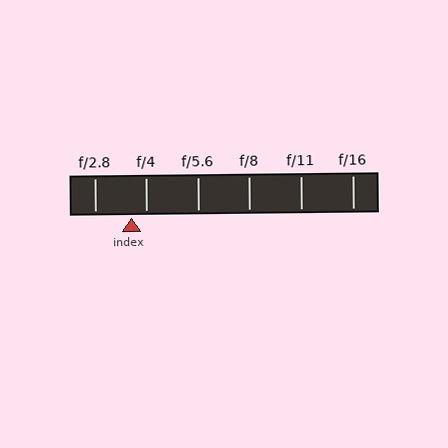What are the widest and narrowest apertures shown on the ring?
The widest aperture shown is f/2.8 and the narrowest is f/16.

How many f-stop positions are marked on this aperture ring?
There are 6 f-stop positions marked.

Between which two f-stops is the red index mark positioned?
The index mark is between f/2.8 and f/4.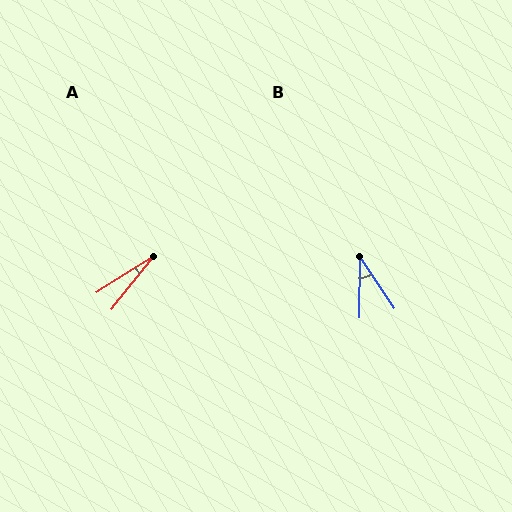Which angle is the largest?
B, at approximately 34 degrees.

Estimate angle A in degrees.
Approximately 19 degrees.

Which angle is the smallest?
A, at approximately 19 degrees.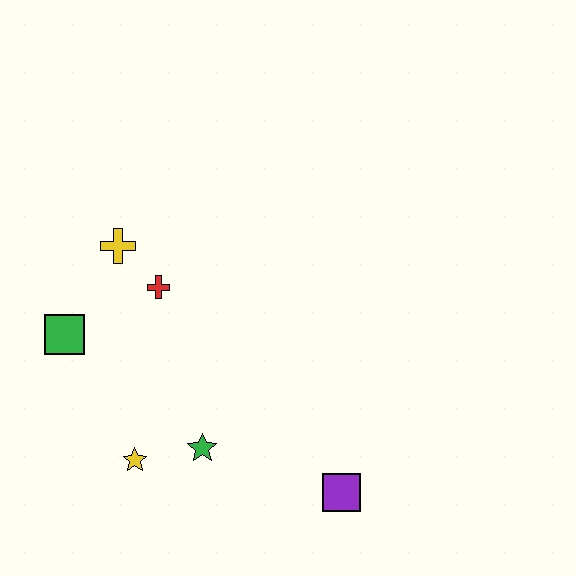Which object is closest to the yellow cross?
The red cross is closest to the yellow cross.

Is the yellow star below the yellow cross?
Yes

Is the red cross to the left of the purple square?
Yes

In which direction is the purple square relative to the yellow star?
The purple square is to the right of the yellow star.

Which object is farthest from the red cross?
The purple square is farthest from the red cross.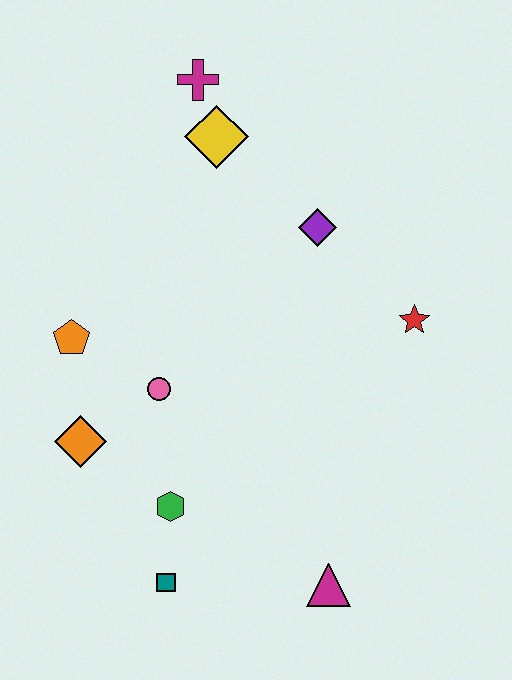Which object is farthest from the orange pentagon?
The magenta triangle is farthest from the orange pentagon.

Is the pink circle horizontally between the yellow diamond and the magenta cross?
No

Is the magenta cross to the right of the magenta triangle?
No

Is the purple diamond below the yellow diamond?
Yes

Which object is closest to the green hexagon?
The teal square is closest to the green hexagon.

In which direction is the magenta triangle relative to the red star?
The magenta triangle is below the red star.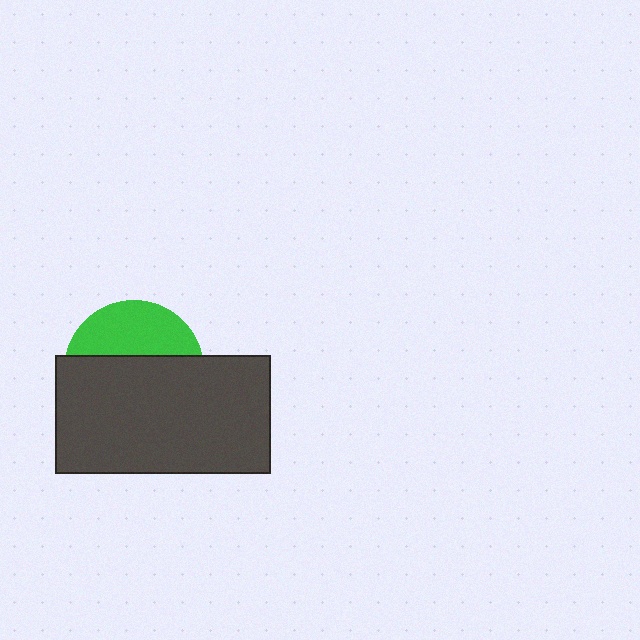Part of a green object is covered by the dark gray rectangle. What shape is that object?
It is a circle.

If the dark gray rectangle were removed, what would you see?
You would see the complete green circle.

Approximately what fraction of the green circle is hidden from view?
Roughly 63% of the green circle is hidden behind the dark gray rectangle.